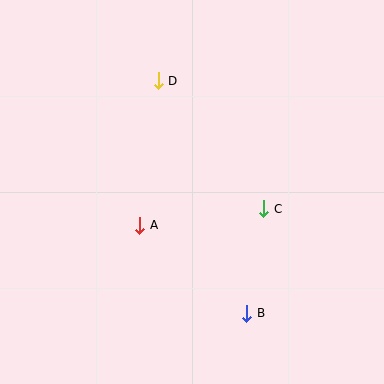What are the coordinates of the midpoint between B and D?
The midpoint between B and D is at (203, 197).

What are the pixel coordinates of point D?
Point D is at (158, 81).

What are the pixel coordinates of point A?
Point A is at (140, 225).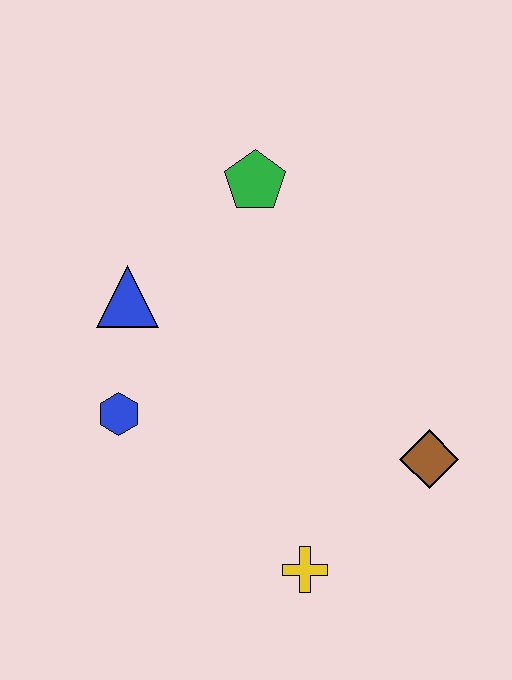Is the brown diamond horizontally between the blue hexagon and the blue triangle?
No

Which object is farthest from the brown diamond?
The blue triangle is farthest from the brown diamond.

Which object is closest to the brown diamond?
The yellow cross is closest to the brown diamond.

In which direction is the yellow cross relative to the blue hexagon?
The yellow cross is to the right of the blue hexagon.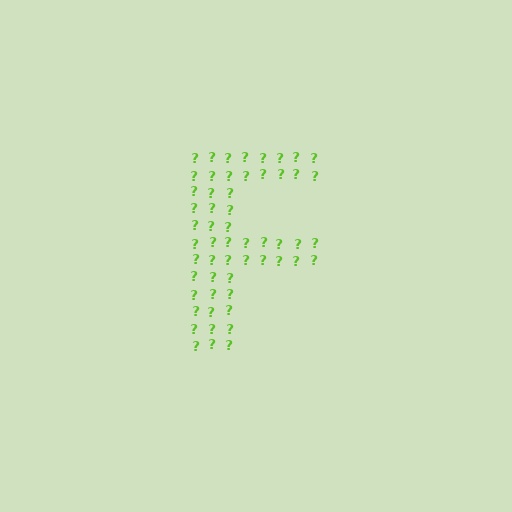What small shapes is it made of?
It is made of small question marks.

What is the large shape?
The large shape is the letter F.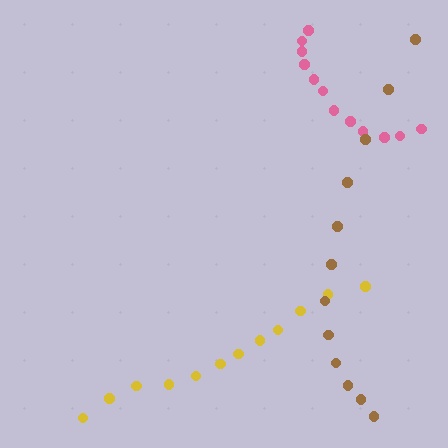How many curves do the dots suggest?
There are 3 distinct paths.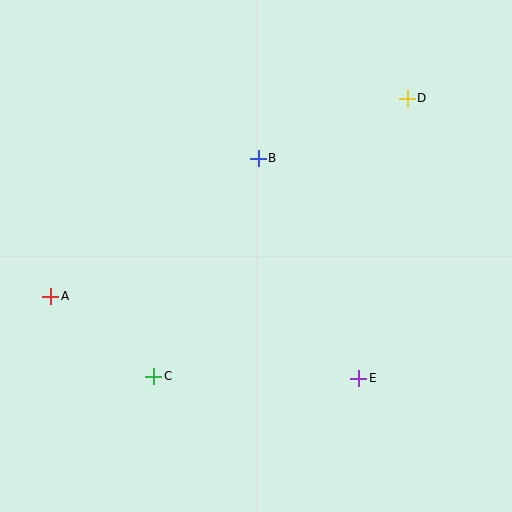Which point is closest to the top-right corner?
Point D is closest to the top-right corner.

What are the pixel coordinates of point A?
Point A is at (51, 296).